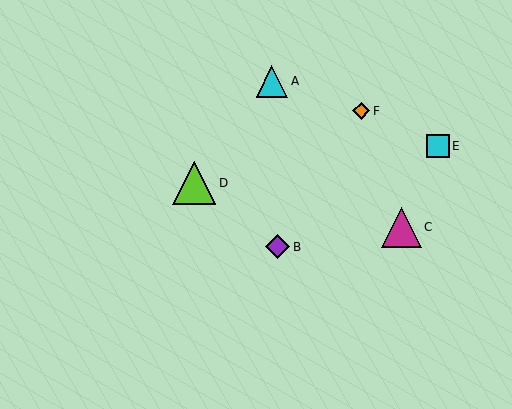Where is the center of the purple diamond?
The center of the purple diamond is at (278, 247).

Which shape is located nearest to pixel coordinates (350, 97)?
The orange diamond (labeled F) at (361, 111) is nearest to that location.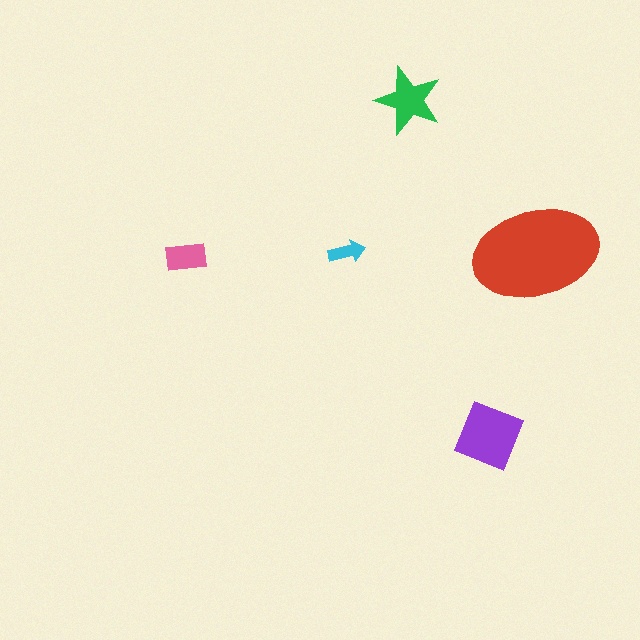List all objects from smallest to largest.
The cyan arrow, the pink rectangle, the green star, the purple diamond, the red ellipse.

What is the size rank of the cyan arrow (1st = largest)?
5th.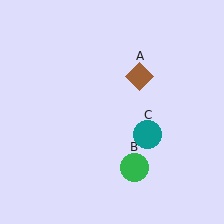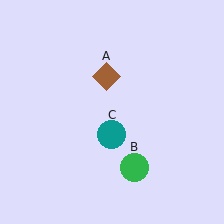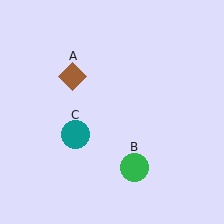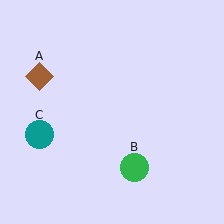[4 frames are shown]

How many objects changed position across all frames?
2 objects changed position: brown diamond (object A), teal circle (object C).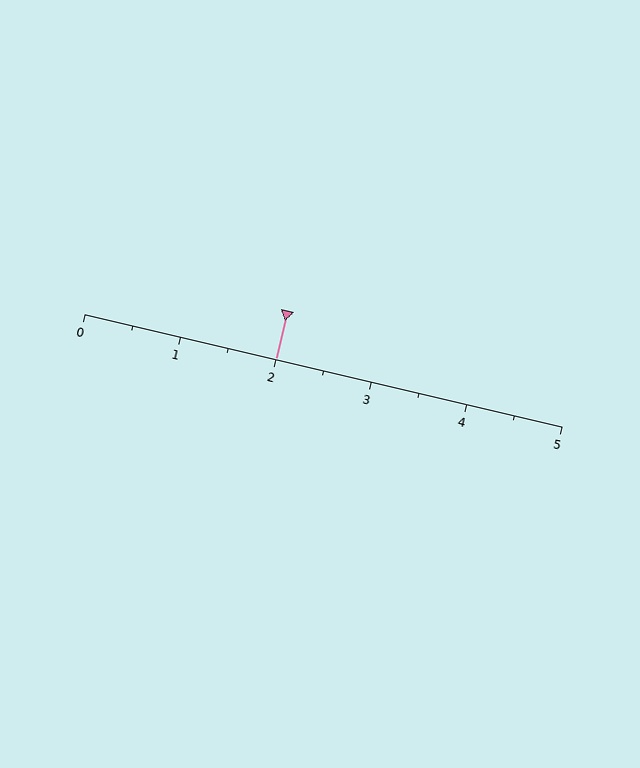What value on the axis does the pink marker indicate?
The marker indicates approximately 2.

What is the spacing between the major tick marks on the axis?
The major ticks are spaced 1 apart.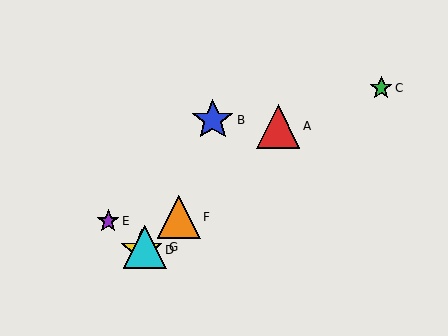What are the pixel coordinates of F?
Object F is at (179, 217).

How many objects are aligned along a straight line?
4 objects (A, D, F, G) are aligned along a straight line.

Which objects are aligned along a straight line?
Objects A, D, F, G are aligned along a straight line.